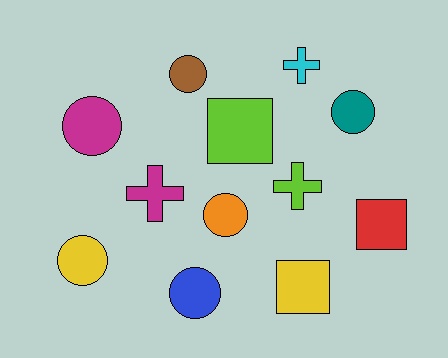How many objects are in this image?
There are 12 objects.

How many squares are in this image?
There are 3 squares.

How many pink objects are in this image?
There are no pink objects.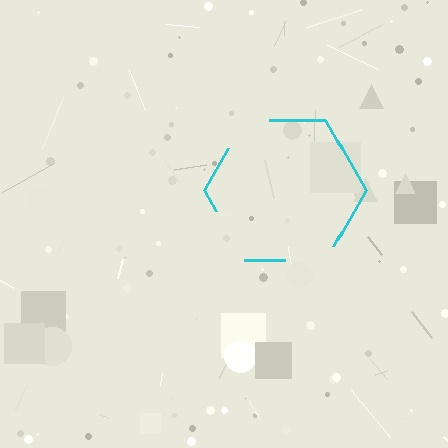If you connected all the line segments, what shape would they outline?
They would outline a hexagon.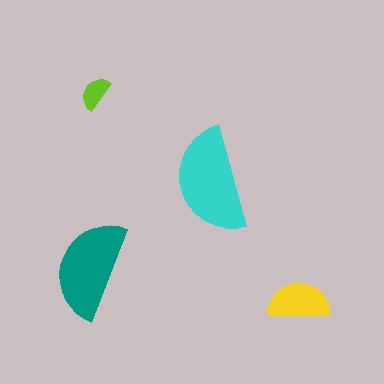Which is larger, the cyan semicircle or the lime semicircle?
The cyan one.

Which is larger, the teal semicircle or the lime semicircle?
The teal one.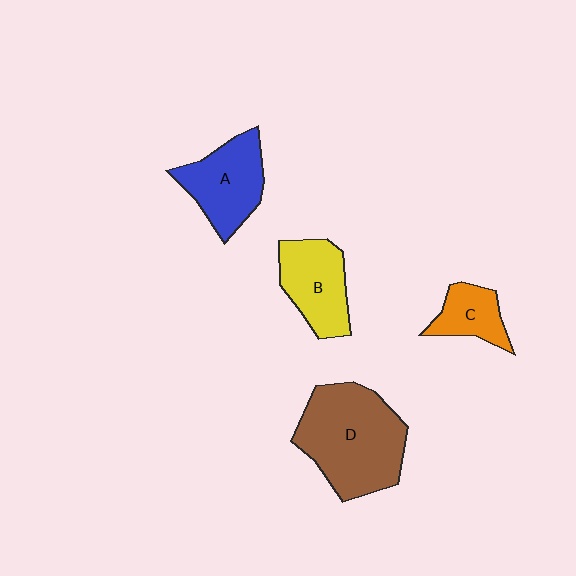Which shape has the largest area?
Shape D (brown).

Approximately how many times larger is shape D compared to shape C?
Approximately 2.7 times.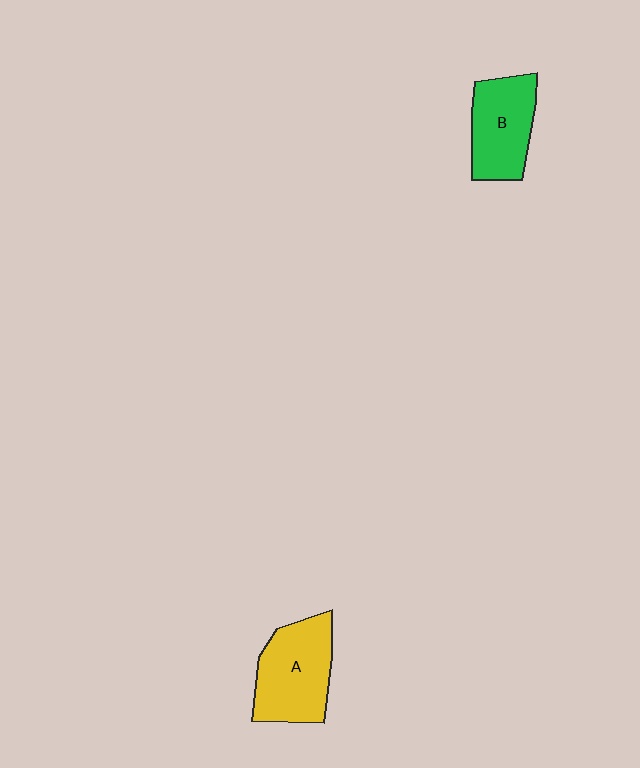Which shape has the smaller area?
Shape B (green).